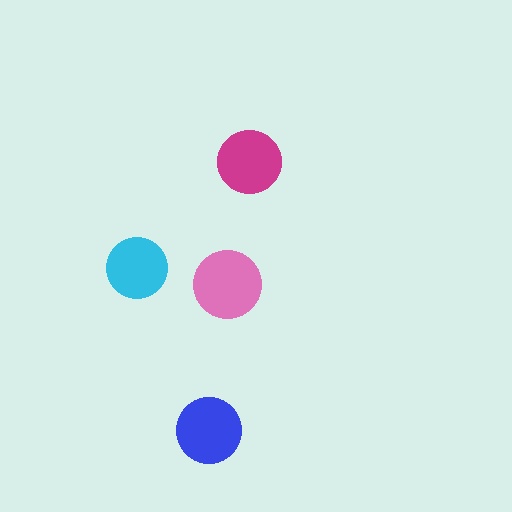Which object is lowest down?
The blue circle is bottommost.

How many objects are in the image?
There are 4 objects in the image.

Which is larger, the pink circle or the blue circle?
The pink one.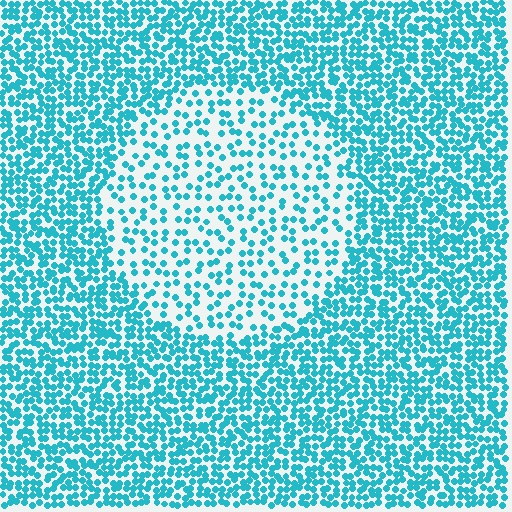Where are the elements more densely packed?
The elements are more densely packed outside the circle boundary.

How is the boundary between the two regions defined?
The boundary is defined by a change in element density (approximately 2.2x ratio). All elements are the same color, size, and shape.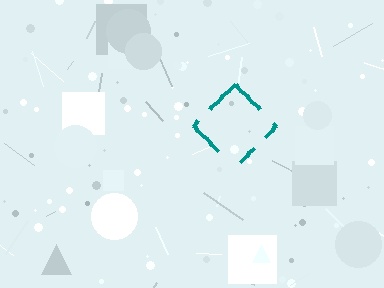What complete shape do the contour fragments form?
The contour fragments form a diamond.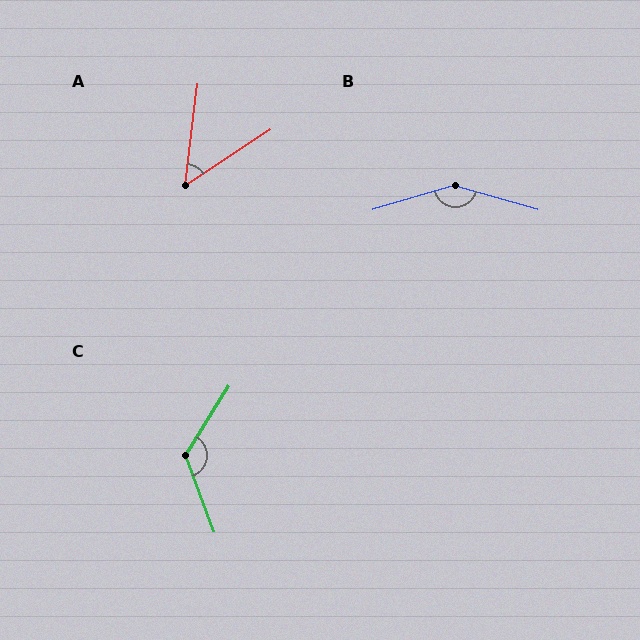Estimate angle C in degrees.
Approximately 127 degrees.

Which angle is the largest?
B, at approximately 147 degrees.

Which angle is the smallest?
A, at approximately 49 degrees.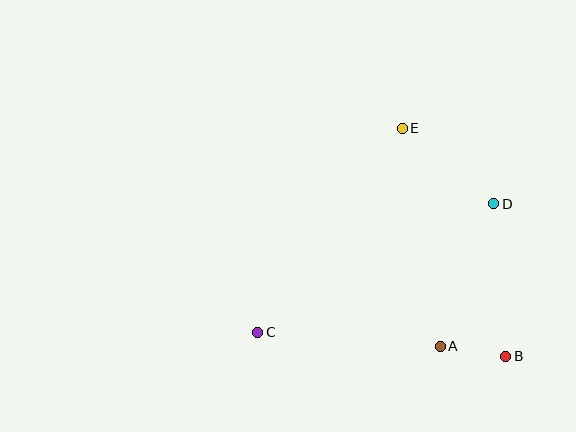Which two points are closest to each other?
Points A and B are closest to each other.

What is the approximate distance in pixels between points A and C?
The distance between A and C is approximately 183 pixels.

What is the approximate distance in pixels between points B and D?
The distance between B and D is approximately 153 pixels.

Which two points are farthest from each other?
Points C and D are farthest from each other.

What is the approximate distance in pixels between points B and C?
The distance between B and C is approximately 250 pixels.